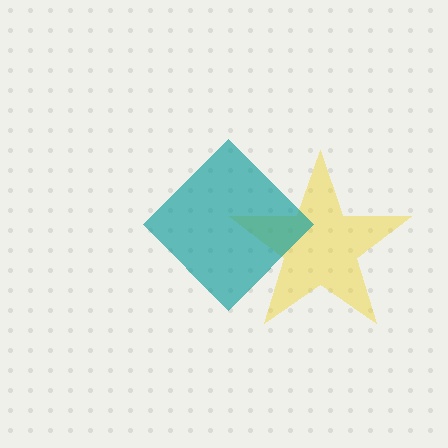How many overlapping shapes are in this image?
There are 2 overlapping shapes in the image.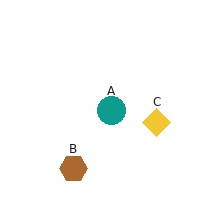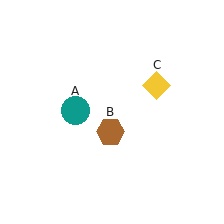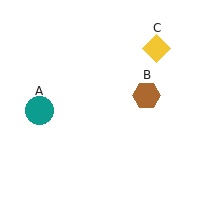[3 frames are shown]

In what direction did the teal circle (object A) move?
The teal circle (object A) moved left.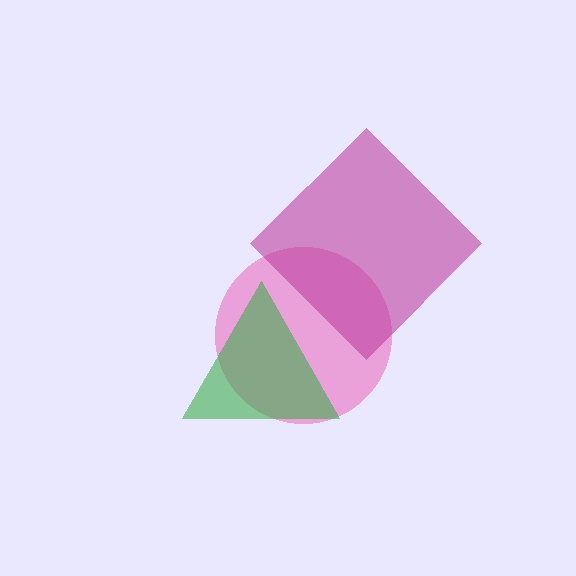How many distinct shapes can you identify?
There are 3 distinct shapes: a pink circle, a green triangle, a magenta diamond.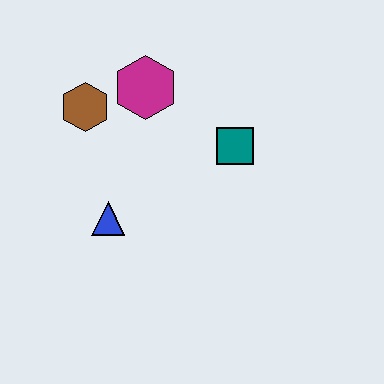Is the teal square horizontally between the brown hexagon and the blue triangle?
No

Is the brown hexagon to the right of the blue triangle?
No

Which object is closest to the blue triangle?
The brown hexagon is closest to the blue triangle.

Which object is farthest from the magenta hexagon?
The blue triangle is farthest from the magenta hexagon.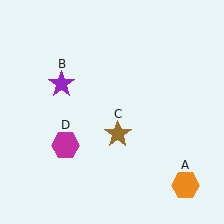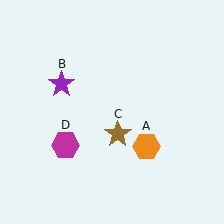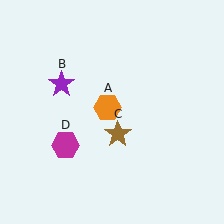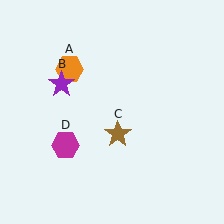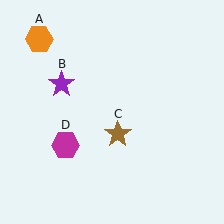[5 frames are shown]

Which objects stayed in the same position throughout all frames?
Purple star (object B) and brown star (object C) and magenta hexagon (object D) remained stationary.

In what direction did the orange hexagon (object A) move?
The orange hexagon (object A) moved up and to the left.